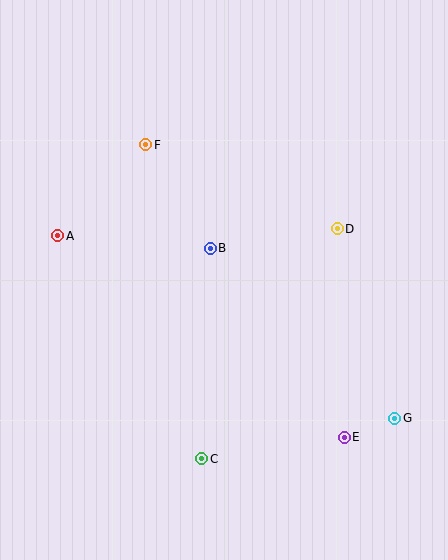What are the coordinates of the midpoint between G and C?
The midpoint between G and C is at (298, 439).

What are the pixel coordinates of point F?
Point F is at (146, 145).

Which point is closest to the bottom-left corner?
Point C is closest to the bottom-left corner.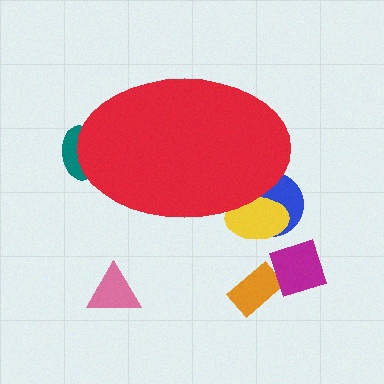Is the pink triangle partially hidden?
No, the pink triangle is fully visible.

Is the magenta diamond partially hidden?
No, the magenta diamond is fully visible.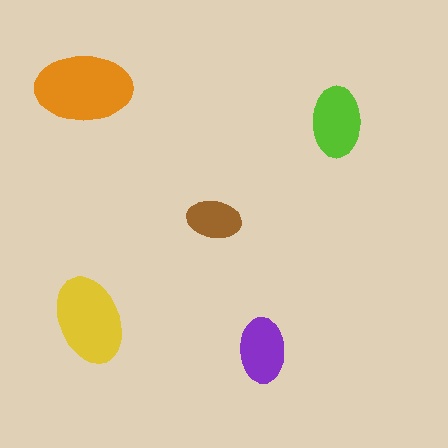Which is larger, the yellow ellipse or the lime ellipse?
The yellow one.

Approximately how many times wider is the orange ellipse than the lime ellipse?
About 1.5 times wider.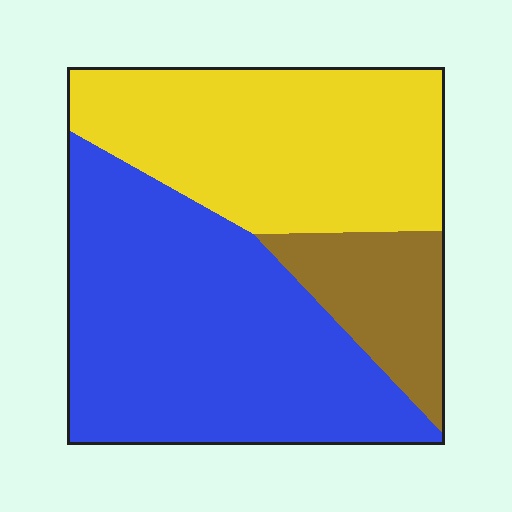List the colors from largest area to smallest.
From largest to smallest: blue, yellow, brown.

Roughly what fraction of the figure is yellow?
Yellow covers roughly 35% of the figure.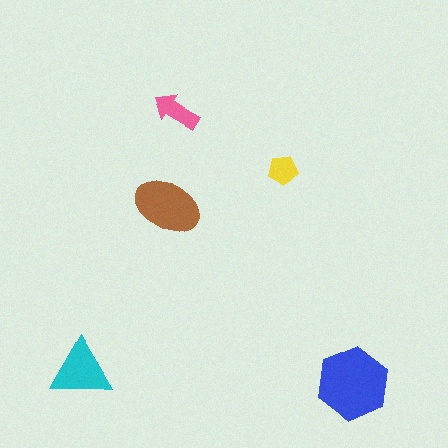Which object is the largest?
The blue hexagon.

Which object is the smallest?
The yellow pentagon.